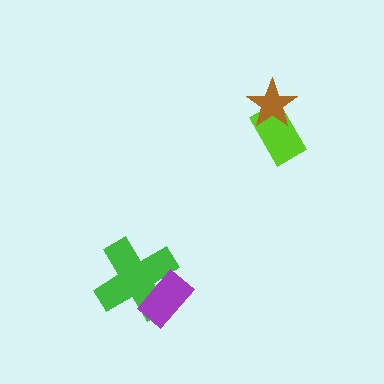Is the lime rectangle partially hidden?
Yes, it is partially covered by another shape.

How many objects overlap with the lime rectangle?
1 object overlaps with the lime rectangle.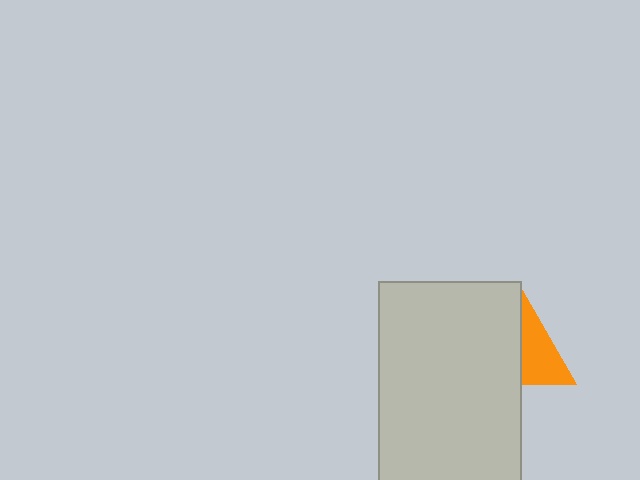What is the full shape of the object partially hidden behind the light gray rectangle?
The partially hidden object is an orange triangle.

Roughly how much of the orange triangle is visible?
About half of it is visible (roughly 45%).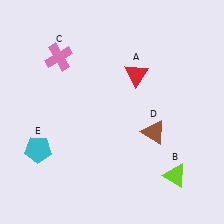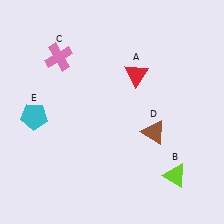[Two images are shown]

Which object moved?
The cyan pentagon (E) moved up.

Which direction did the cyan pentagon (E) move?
The cyan pentagon (E) moved up.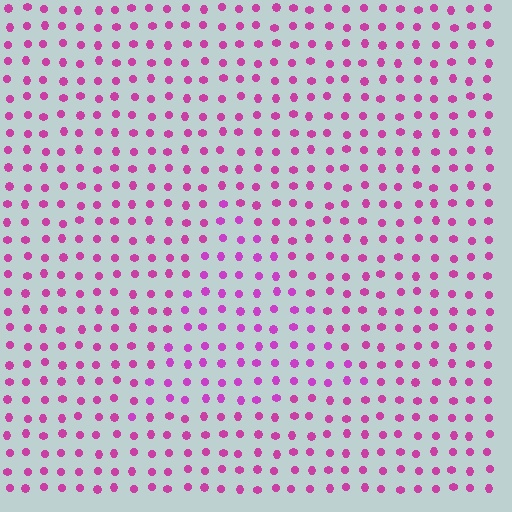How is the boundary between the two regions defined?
The boundary is defined purely by a slight shift in hue (about 15 degrees). Spacing, size, and orientation are identical on both sides.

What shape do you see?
I see a triangle.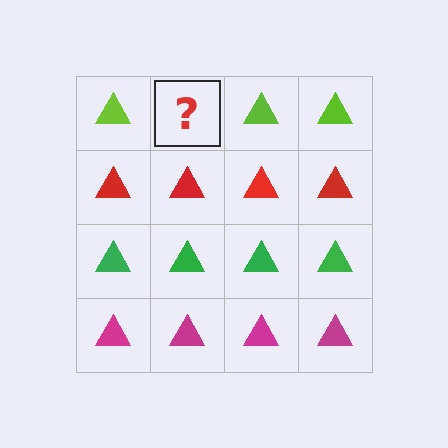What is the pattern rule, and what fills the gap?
The rule is that each row has a consistent color. The gap should be filled with a lime triangle.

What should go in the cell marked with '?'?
The missing cell should contain a lime triangle.